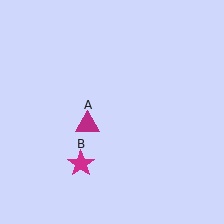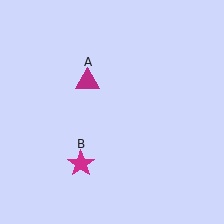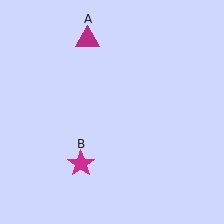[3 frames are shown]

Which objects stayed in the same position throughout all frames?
Magenta star (object B) remained stationary.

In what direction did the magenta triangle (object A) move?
The magenta triangle (object A) moved up.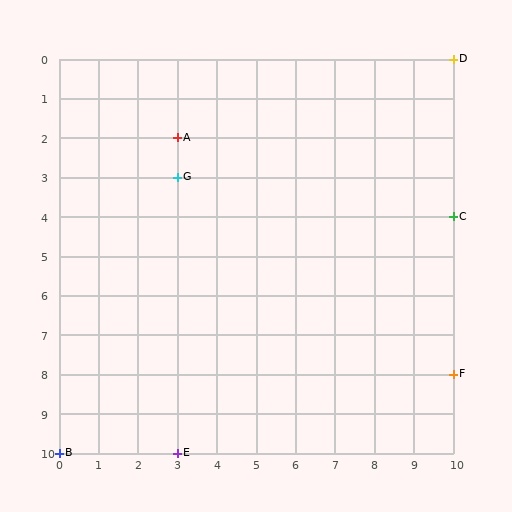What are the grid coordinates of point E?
Point E is at grid coordinates (3, 10).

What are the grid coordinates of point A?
Point A is at grid coordinates (3, 2).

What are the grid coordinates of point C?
Point C is at grid coordinates (10, 4).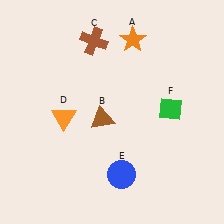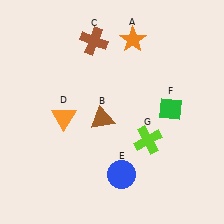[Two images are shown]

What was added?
A lime cross (G) was added in Image 2.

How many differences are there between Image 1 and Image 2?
There is 1 difference between the two images.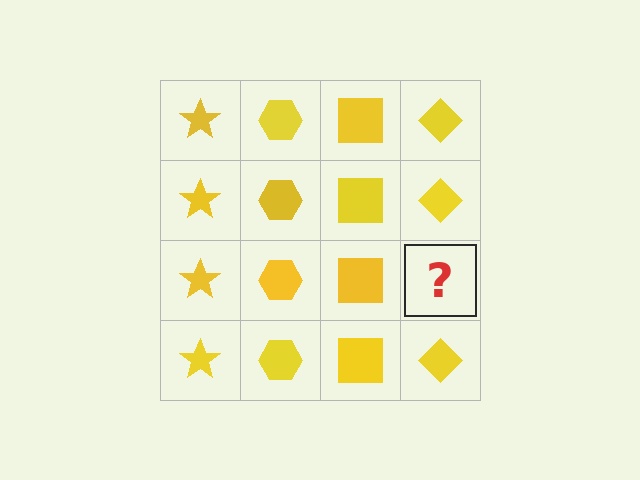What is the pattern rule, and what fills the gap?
The rule is that each column has a consistent shape. The gap should be filled with a yellow diamond.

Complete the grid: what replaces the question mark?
The question mark should be replaced with a yellow diamond.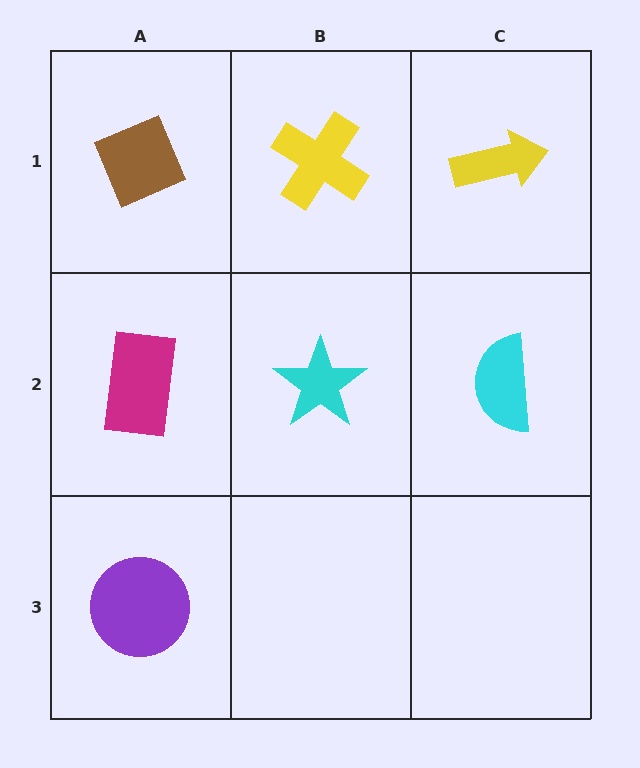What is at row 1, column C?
A yellow arrow.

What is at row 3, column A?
A purple circle.